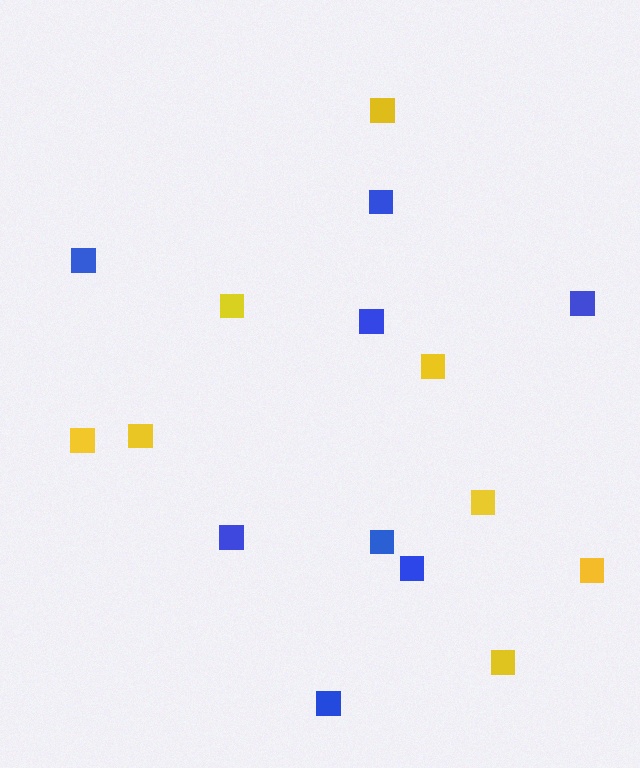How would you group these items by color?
There are 2 groups: one group of blue squares (8) and one group of yellow squares (8).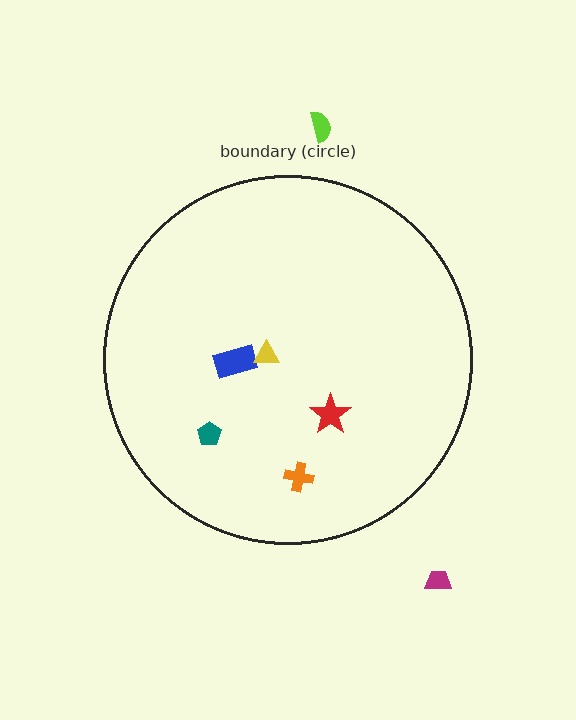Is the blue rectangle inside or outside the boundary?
Inside.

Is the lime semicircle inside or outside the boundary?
Outside.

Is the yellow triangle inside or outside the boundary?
Inside.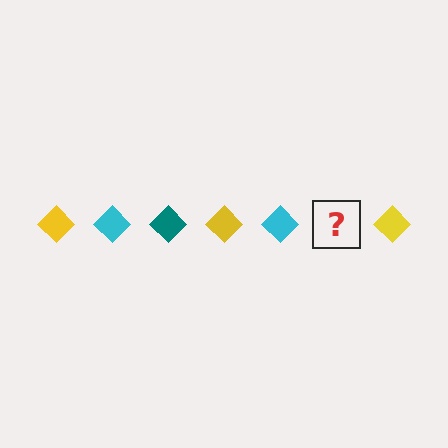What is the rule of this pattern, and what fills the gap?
The rule is that the pattern cycles through yellow, cyan, teal diamonds. The gap should be filled with a teal diamond.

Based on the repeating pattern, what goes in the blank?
The blank should be a teal diamond.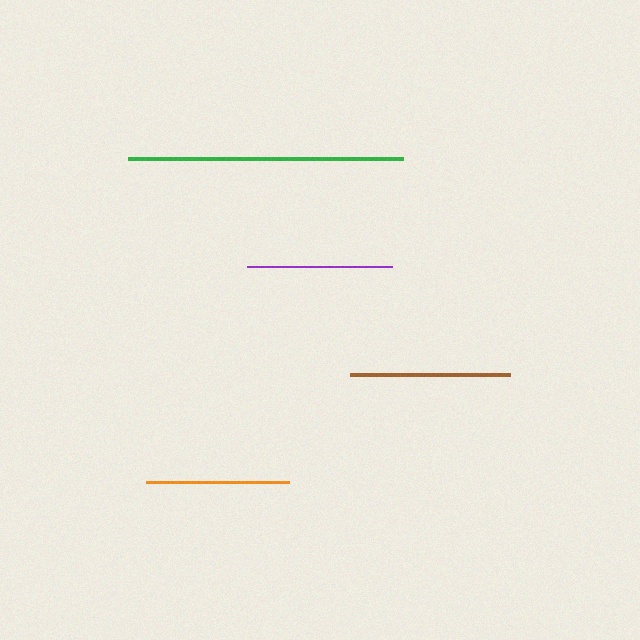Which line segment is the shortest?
The orange line is the shortest at approximately 143 pixels.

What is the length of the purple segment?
The purple segment is approximately 145 pixels long.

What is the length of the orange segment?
The orange segment is approximately 143 pixels long.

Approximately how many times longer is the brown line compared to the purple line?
The brown line is approximately 1.1 times the length of the purple line.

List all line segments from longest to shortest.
From longest to shortest: green, brown, purple, orange.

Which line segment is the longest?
The green line is the longest at approximately 274 pixels.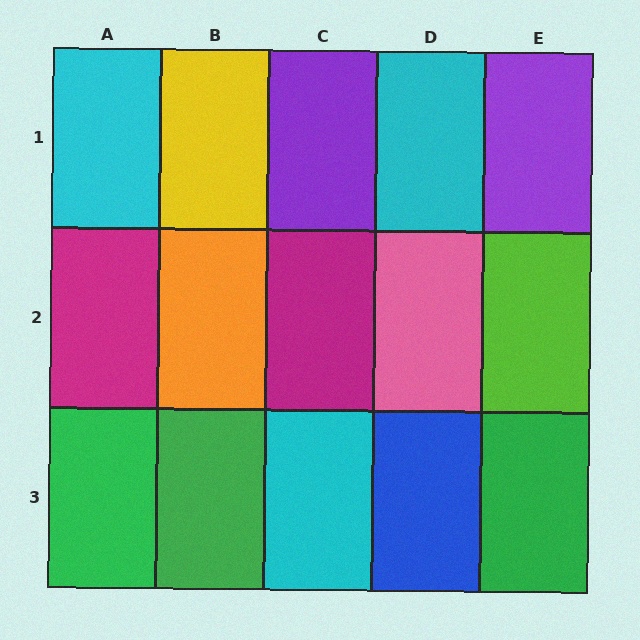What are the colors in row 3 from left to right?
Green, green, cyan, blue, green.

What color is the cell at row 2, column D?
Pink.